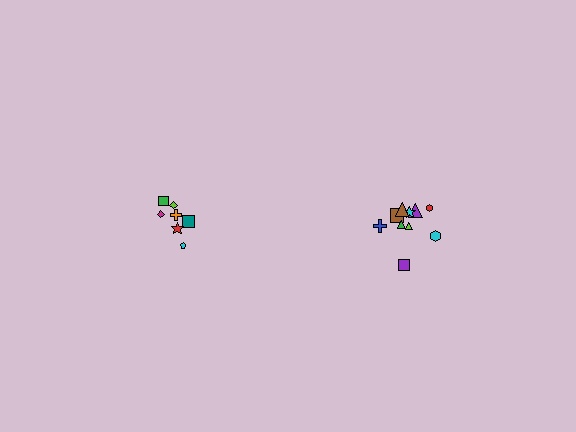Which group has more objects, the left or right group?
The right group.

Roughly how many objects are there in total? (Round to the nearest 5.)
Roughly 15 objects in total.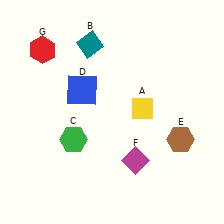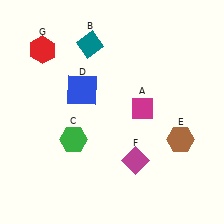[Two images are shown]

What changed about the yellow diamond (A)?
In Image 1, A is yellow. In Image 2, it changed to magenta.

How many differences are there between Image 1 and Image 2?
There is 1 difference between the two images.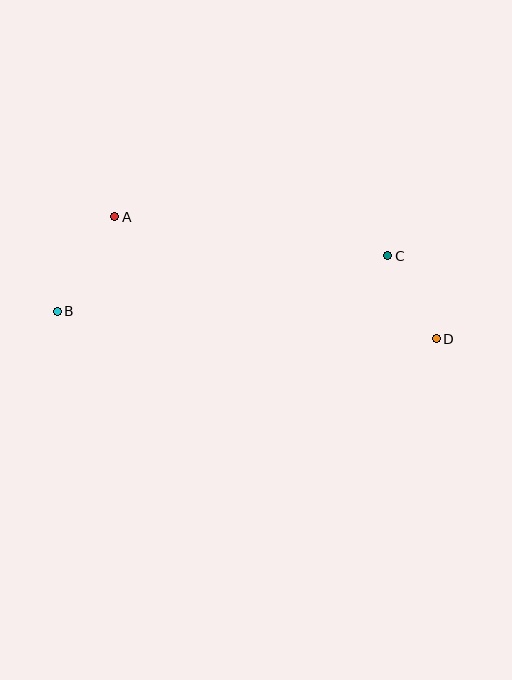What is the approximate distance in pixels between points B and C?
The distance between B and C is approximately 335 pixels.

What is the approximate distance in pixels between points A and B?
The distance between A and B is approximately 111 pixels.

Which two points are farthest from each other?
Points B and D are farthest from each other.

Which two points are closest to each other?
Points C and D are closest to each other.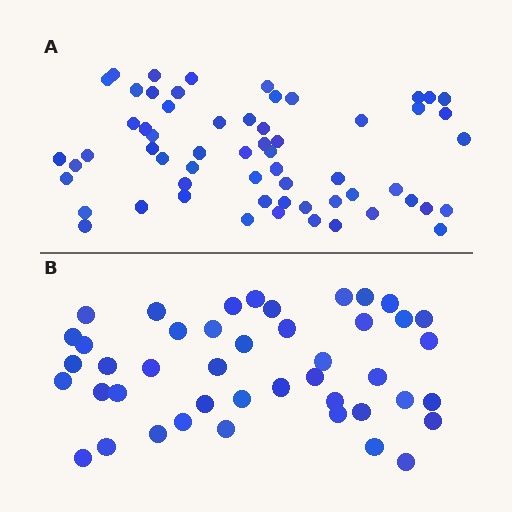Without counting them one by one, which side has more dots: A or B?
Region A (the top region) has more dots.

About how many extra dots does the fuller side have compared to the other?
Region A has approximately 15 more dots than region B.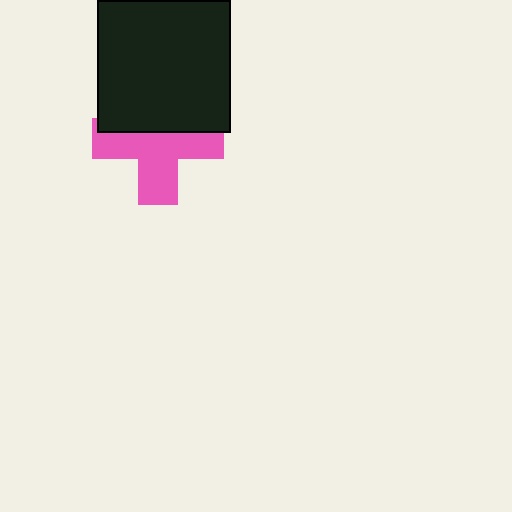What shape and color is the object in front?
The object in front is a black square.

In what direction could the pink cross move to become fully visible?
The pink cross could move down. That would shift it out from behind the black square entirely.